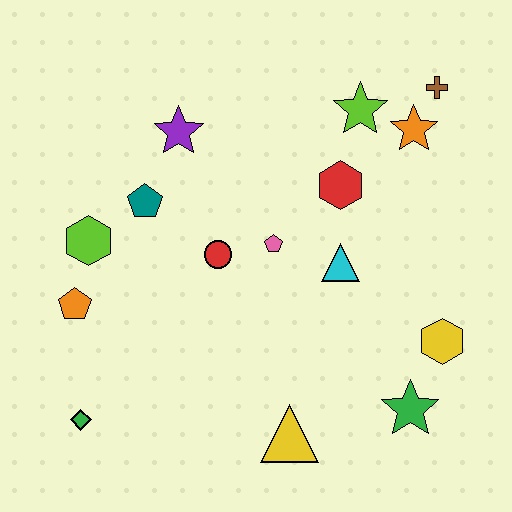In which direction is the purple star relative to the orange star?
The purple star is to the left of the orange star.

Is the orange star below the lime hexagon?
No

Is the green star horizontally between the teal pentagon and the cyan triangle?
No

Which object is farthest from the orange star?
The green diamond is farthest from the orange star.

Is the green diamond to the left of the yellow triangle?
Yes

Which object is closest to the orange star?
The brown cross is closest to the orange star.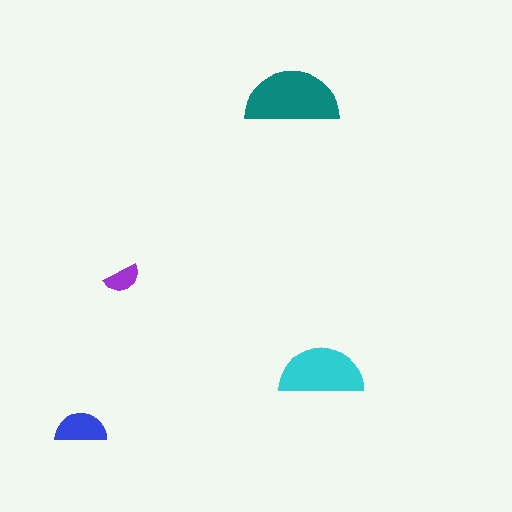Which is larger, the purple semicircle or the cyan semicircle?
The cyan one.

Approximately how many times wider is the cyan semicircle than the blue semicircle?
About 1.5 times wider.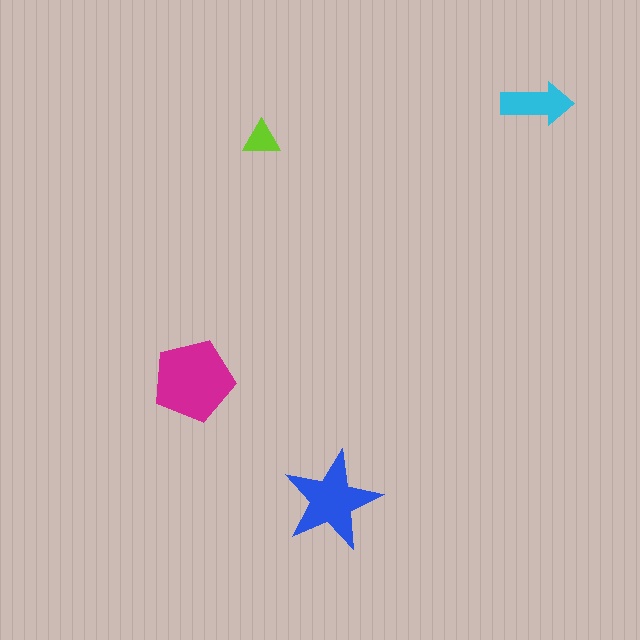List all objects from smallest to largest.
The lime triangle, the cyan arrow, the blue star, the magenta pentagon.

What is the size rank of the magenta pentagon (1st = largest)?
1st.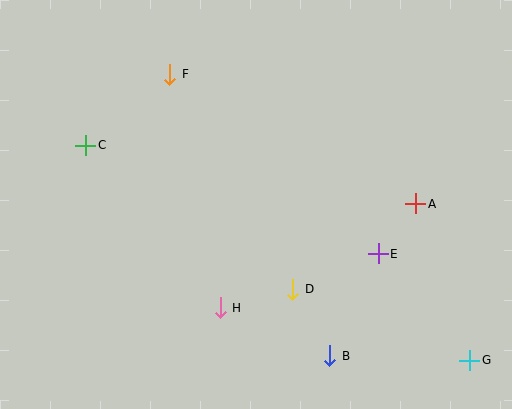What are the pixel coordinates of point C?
Point C is at (86, 145).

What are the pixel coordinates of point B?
Point B is at (330, 356).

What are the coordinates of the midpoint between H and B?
The midpoint between H and B is at (275, 332).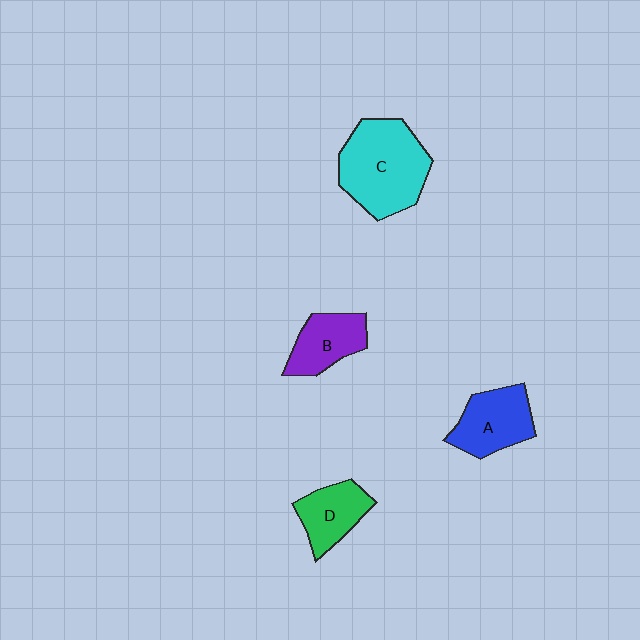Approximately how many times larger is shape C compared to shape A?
Approximately 1.6 times.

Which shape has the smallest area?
Shape D (green).